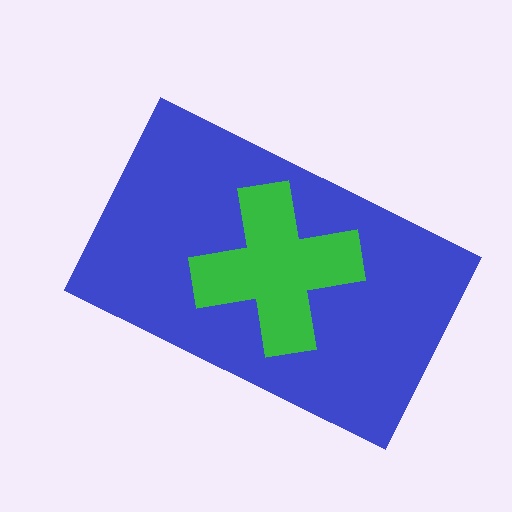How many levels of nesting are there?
2.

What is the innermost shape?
The green cross.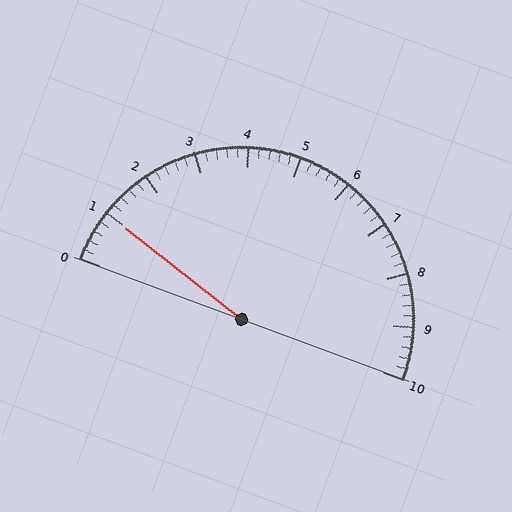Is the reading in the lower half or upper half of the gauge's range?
The reading is in the lower half of the range (0 to 10).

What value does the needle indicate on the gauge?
The needle indicates approximately 1.0.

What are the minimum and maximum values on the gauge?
The gauge ranges from 0 to 10.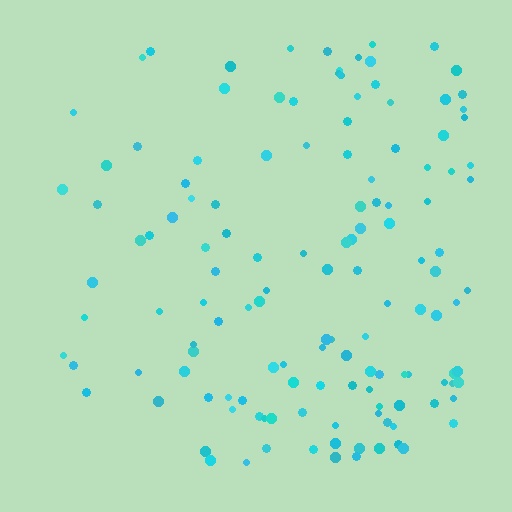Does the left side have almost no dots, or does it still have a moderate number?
Still a moderate number, just noticeably fewer than the right.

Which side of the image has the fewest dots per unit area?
The left.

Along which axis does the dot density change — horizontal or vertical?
Horizontal.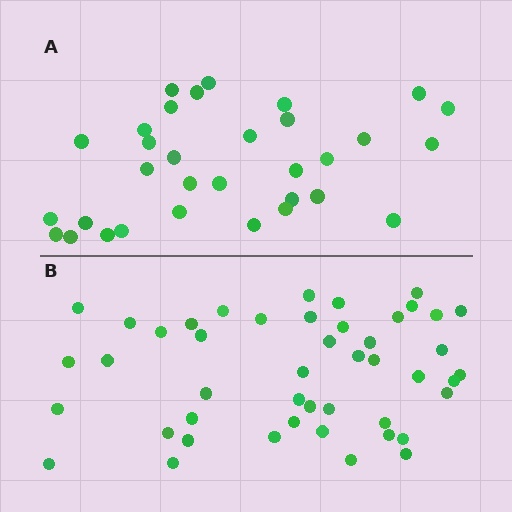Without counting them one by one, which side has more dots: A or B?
Region B (the bottom region) has more dots.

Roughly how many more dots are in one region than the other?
Region B has approximately 15 more dots than region A.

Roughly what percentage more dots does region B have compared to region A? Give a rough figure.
About 45% more.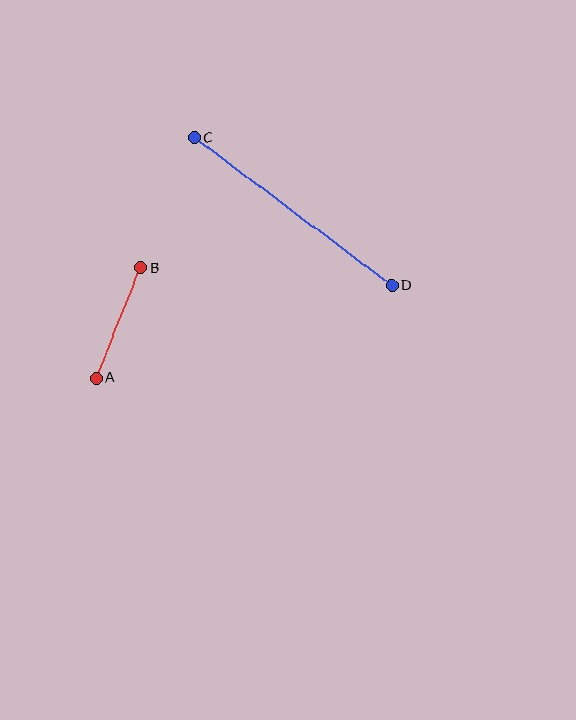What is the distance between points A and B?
The distance is approximately 119 pixels.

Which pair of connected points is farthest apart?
Points C and D are farthest apart.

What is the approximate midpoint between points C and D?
The midpoint is at approximately (293, 211) pixels.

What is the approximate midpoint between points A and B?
The midpoint is at approximately (119, 323) pixels.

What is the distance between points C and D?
The distance is approximately 247 pixels.